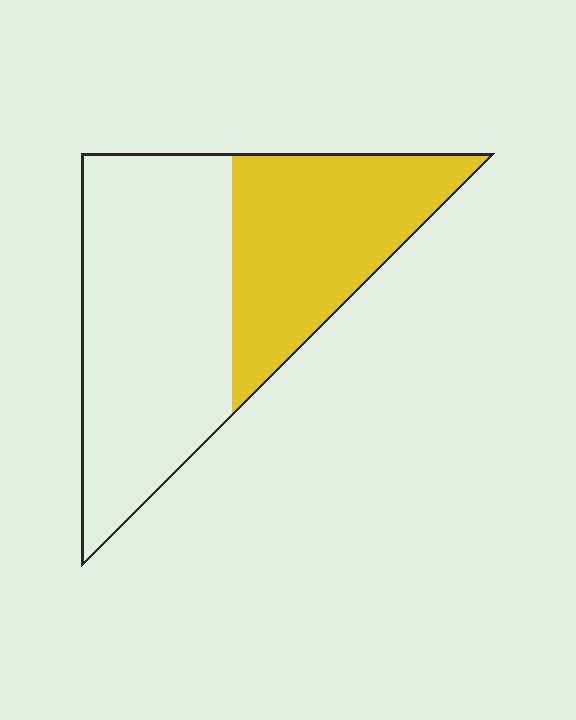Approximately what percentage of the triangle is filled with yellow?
Approximately 40%.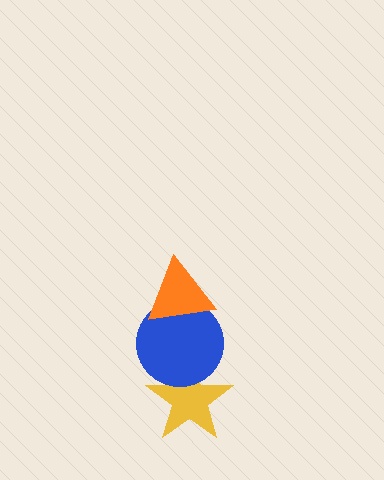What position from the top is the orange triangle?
The orange triangle is 1st from the top.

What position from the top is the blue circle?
The blue circle is 2nd from the top.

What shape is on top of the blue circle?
The orange triangle is on top of the blue circle.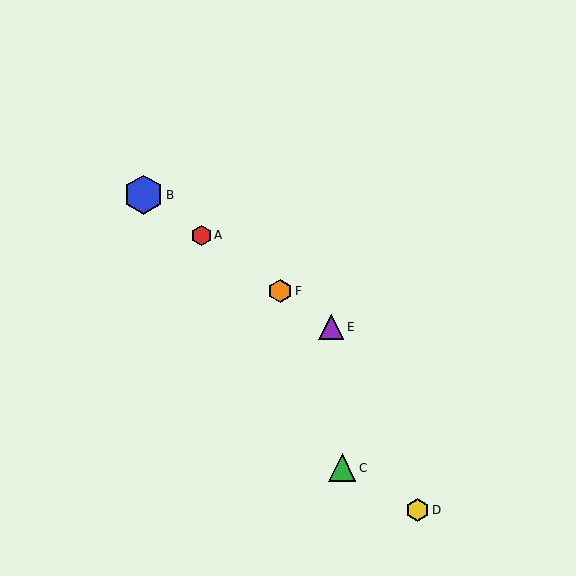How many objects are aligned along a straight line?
4 objects (A, B, E, F) are aligned along a straight line.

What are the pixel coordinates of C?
Object C is at (342, 468).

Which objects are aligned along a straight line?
Objects A, B, E, F are aligned along a straight line.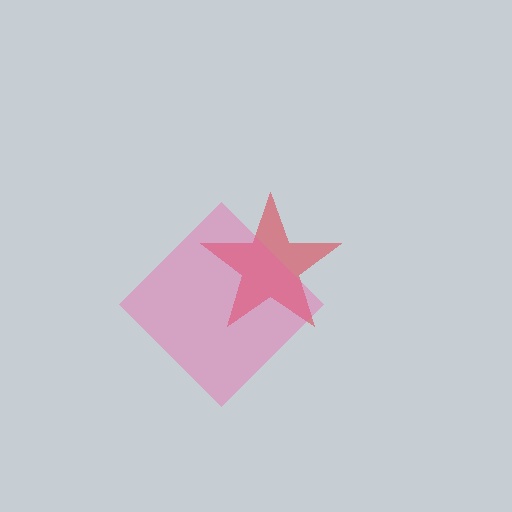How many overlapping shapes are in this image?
There are 2 overlapping shapes in the image.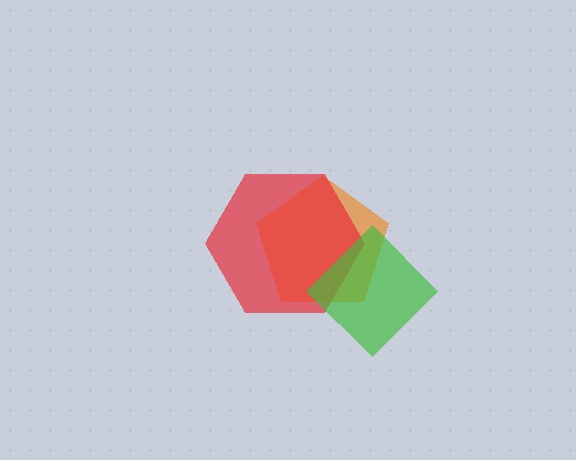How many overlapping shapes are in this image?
There are 3 overlapping shapes in the image.